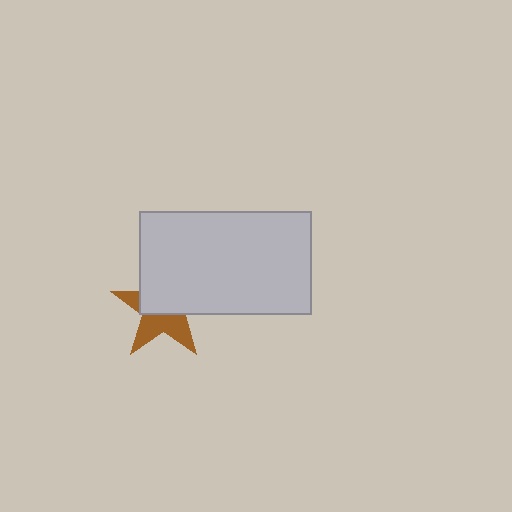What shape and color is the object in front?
The object in front is a light gray rectangle.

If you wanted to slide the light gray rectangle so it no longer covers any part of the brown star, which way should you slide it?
Slide it up — that is the most direct way to separate the two shapes.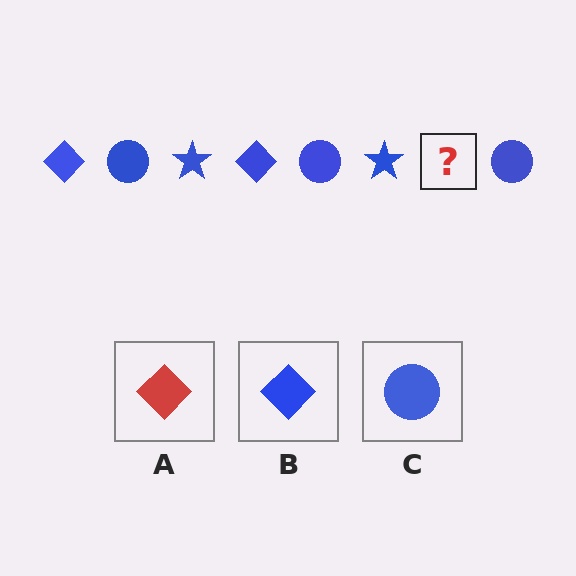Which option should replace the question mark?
Option B.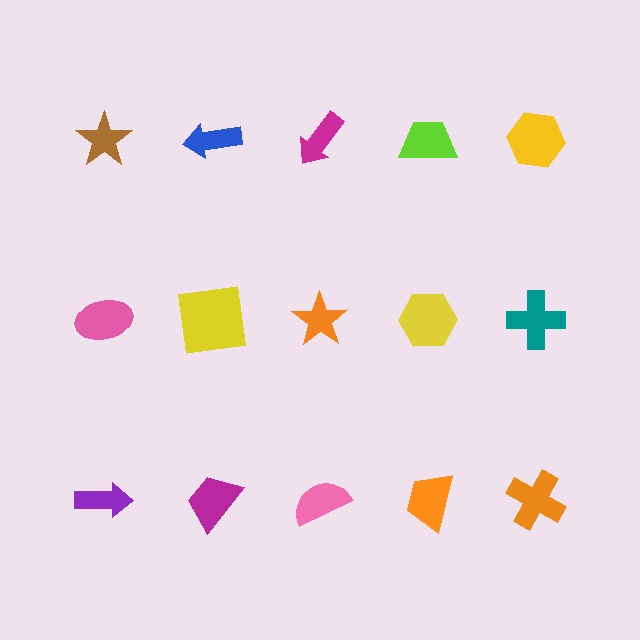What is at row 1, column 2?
A blue arrow.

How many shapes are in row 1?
5 shapes.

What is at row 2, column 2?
A yellow square.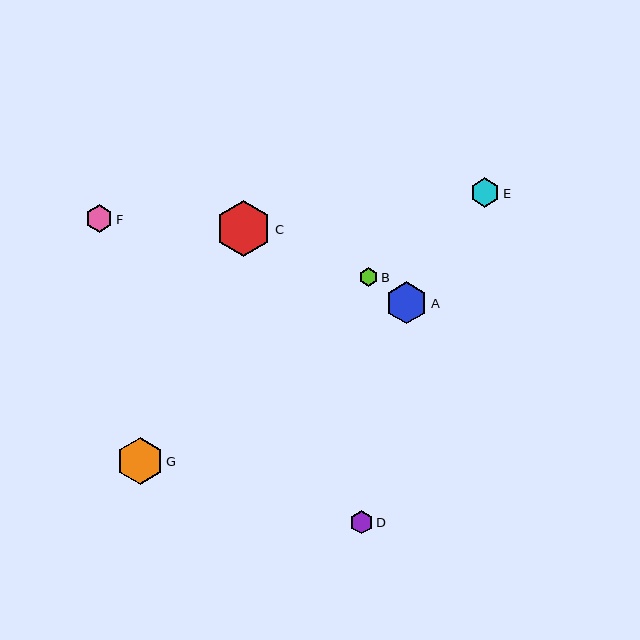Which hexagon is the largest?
Hexagon C is the largest with a size of approximately 56 pixels.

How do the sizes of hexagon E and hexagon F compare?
Hexagon E and hexagon F are approximately the same size.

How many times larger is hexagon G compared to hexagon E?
Hexagon G is approximately 1.6 times the size of hexagon E.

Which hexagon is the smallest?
Hexagon B is the smallest with a size of approximately 19 pixels.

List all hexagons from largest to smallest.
From largest to smallest: C, G, A, E, F, D, B.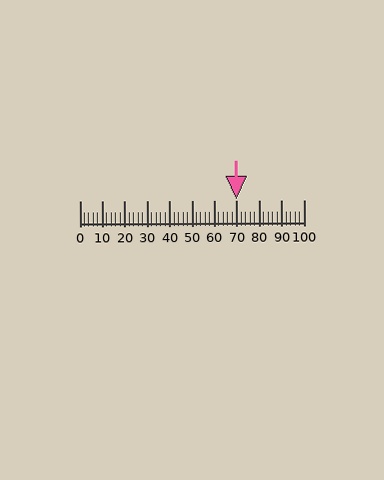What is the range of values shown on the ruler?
The ruler shows values from 0 to 100.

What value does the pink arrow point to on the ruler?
The pink arrow points to approximately 70.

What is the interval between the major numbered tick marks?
The major tick marks are spaced 10 units apart.